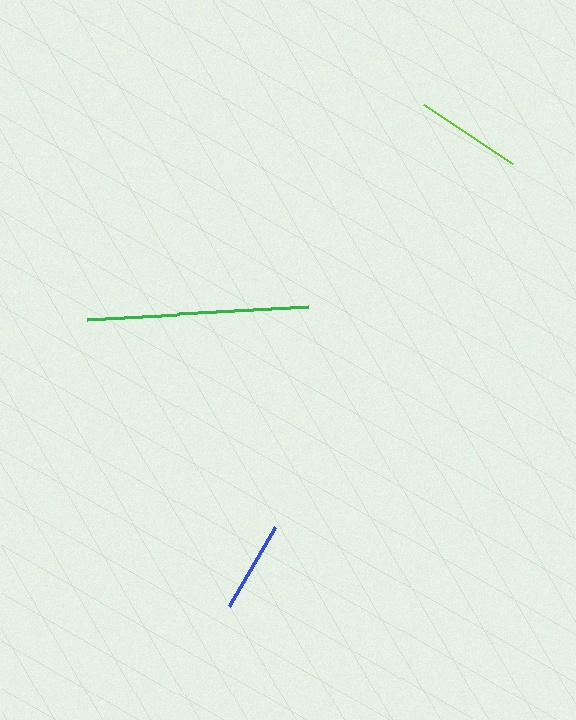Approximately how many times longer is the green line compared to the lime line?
The green line is approximately 2.1 times the length of the lime line.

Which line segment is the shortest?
The blue line is the shortest at approximately 91 pixels.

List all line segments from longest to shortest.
From longest to shortest: green, lime, blue.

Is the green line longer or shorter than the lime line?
The green line is longer than the lime line.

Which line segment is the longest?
The green line is the longest at approximately 221 pixels.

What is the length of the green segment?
The green segment is approximately 221 pixels long.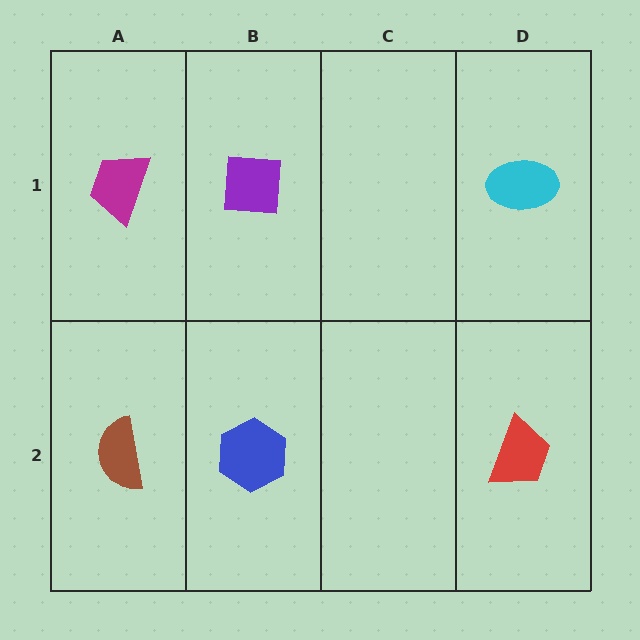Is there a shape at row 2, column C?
No, that cell is empty.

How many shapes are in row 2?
3 shapes.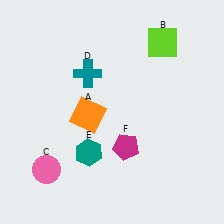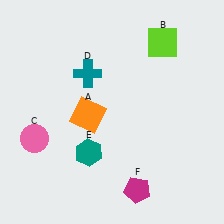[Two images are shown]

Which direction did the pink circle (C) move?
The pink circle (C) moved up.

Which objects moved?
The objects that moved are: the pink circle (C), the magenta pentagon (F).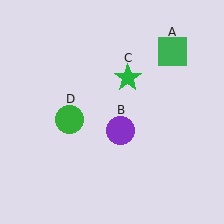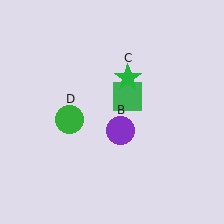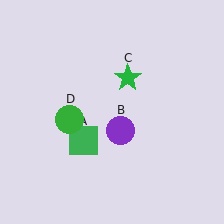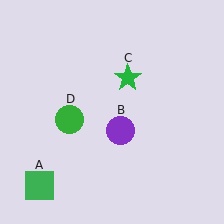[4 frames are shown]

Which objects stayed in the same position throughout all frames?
Purple circle (object B) and green star (object C) and green circle (object D) remained stationary.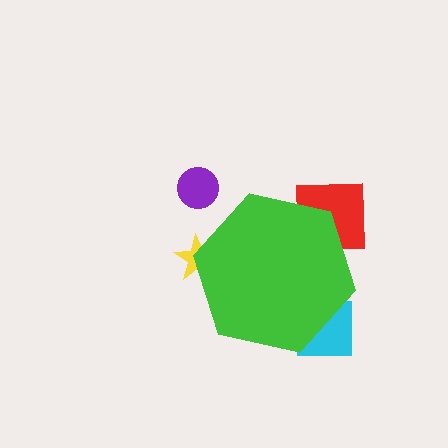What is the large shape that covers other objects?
A green hexagon.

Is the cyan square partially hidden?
Yes, the cyan square is partially hidden behind the green hexagon.